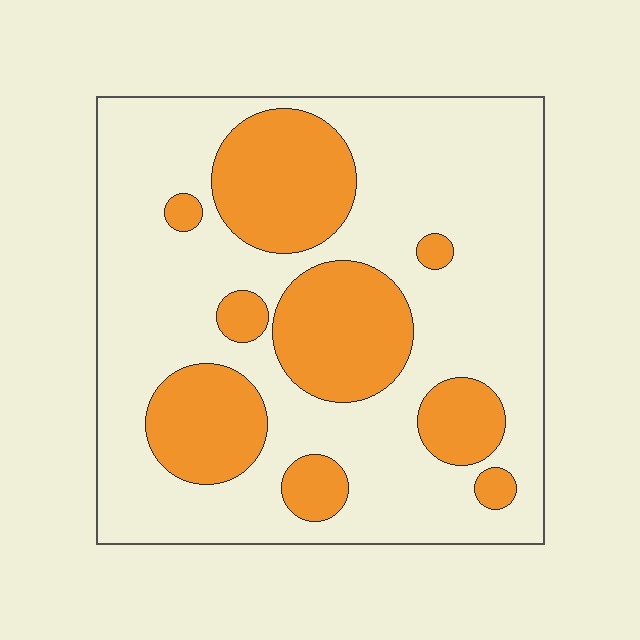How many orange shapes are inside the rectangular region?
9.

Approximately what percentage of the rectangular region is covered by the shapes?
Approximately 30%.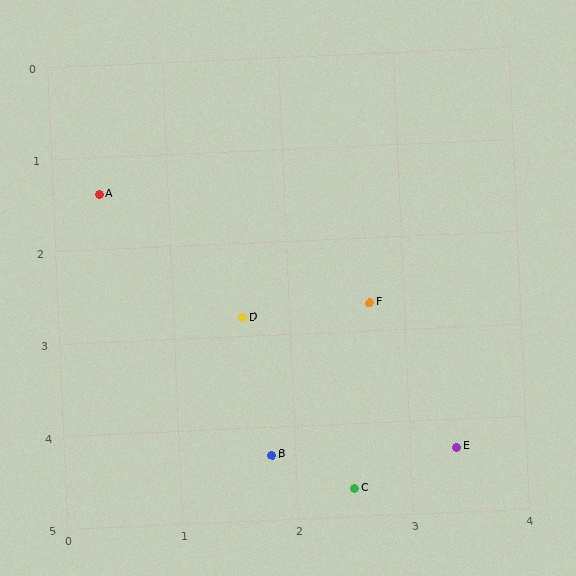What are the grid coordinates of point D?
Point D is at approximately (1.6, 2.8).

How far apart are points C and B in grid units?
Points C and B are about 0.8 grid units apart.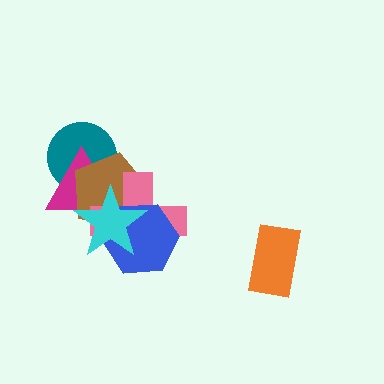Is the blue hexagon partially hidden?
Yes, it is partially covered by another shape.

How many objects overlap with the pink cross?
4 objects overlap with the pink cross.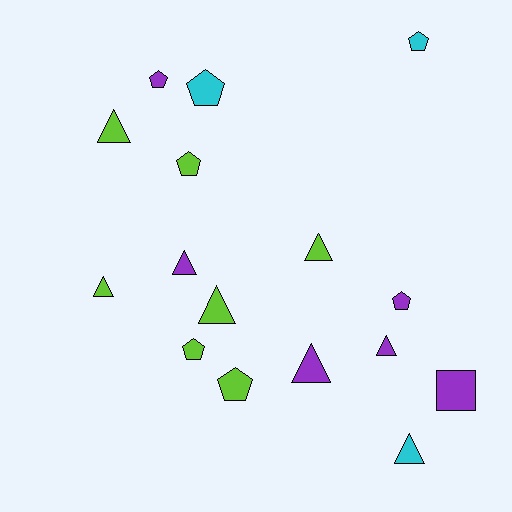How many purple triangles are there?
There are 3 purple triangles.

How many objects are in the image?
There are 16 objects.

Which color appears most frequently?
Lime, with 7 objects.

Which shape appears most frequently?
Triangle, with 8 objects.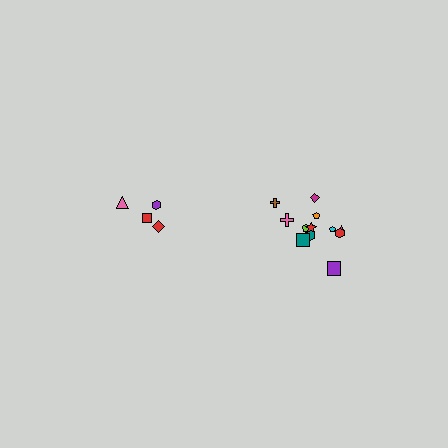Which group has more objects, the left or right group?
The right group.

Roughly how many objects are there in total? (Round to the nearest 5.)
Roughly 15 objects in total.